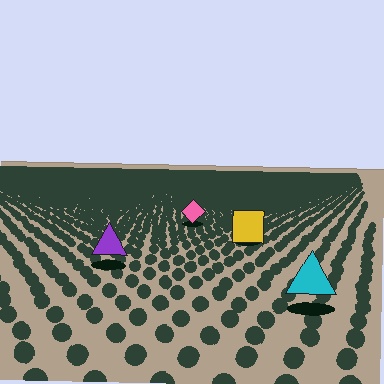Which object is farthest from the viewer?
The pink diamond is farthest from the viewer. It appears smaller and the ground texture around it is denser.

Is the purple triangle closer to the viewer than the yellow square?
Yes. The purple triangle is closer — you can tell from the texture gradient: the ground texture is coarser near it.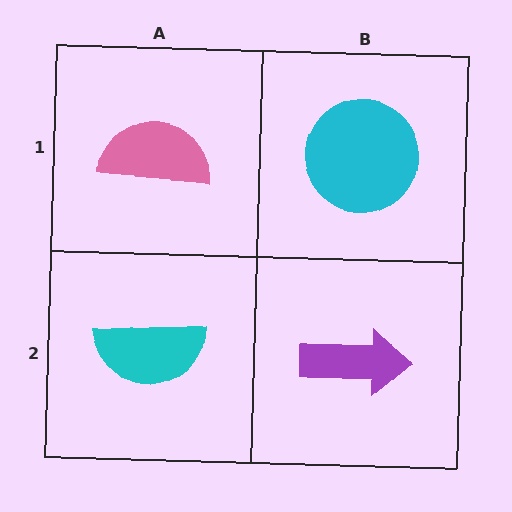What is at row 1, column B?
A cyan circle.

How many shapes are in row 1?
2 shapes.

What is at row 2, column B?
A purple arrow.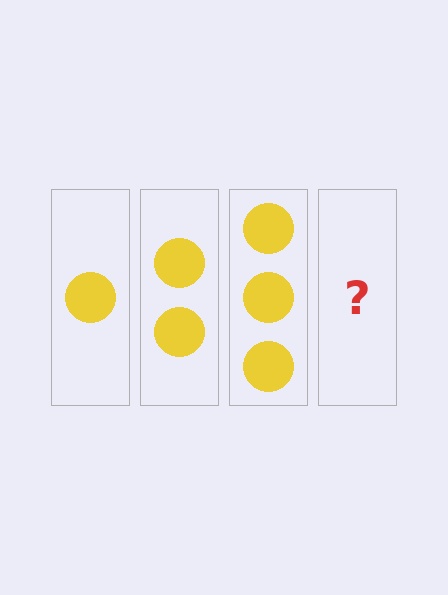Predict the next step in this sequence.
The next step is 4 circles.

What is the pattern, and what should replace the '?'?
The pattern is that each step adds one more circle. The '?' should be 4 circles.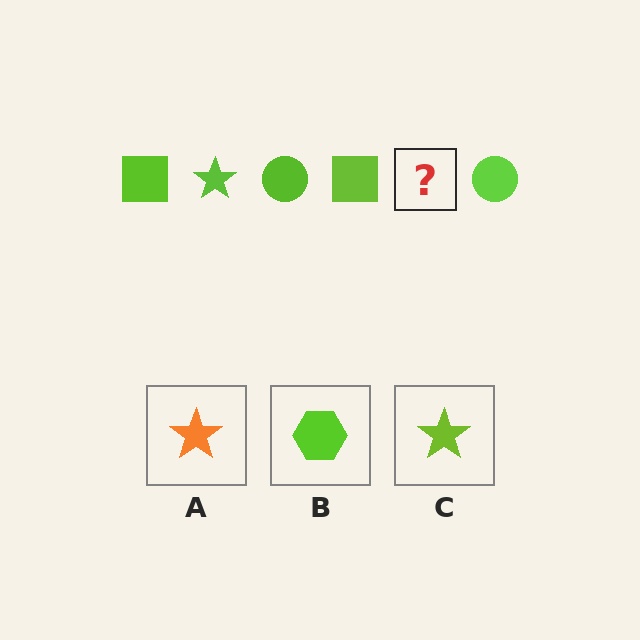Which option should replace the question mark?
Option C.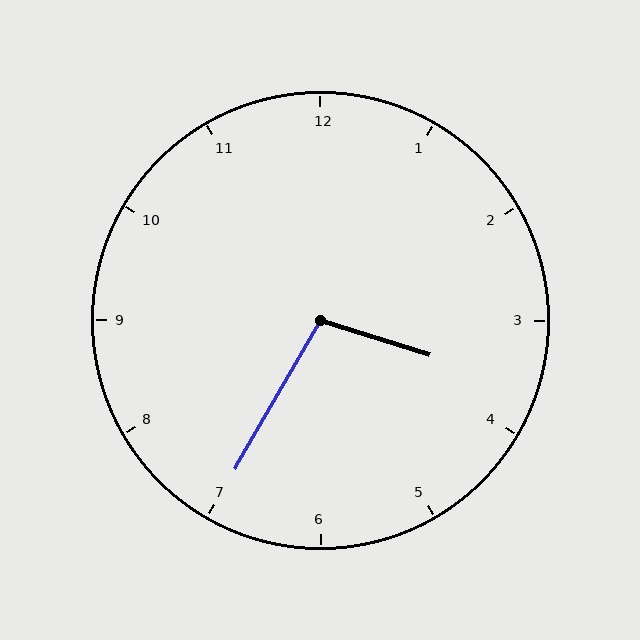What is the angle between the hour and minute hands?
Approximately 102 degrees.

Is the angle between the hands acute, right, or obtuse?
It is obtuse.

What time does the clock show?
3:35.